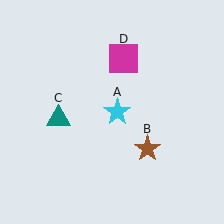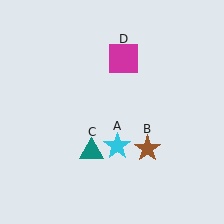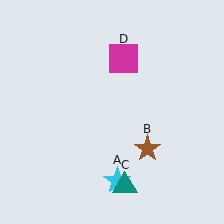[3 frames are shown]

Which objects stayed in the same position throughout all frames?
Brown star (object B) and magenta square (object D) remained stationary.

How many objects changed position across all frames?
2 objects changed position: cyan star (object A), teal triangle (object C).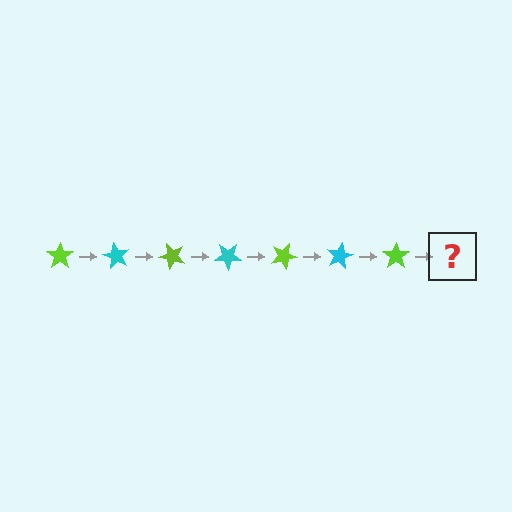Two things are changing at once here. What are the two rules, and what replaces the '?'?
The two rules are that it rotates 60 degrees each step and the color cycles through lime and cyan. The '?' should be a cyan star, rotated 420 degrees from the start.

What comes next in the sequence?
The next element should be a cyan star, rotated 420 degrees from the start.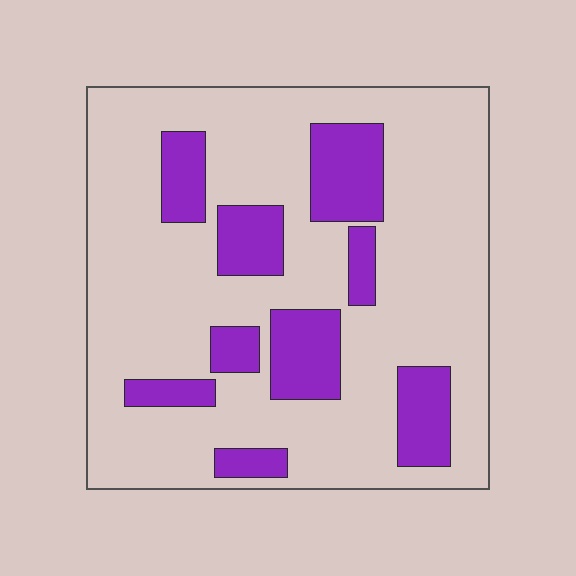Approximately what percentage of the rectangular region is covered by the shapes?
Approximately 25%.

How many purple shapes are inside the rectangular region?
9.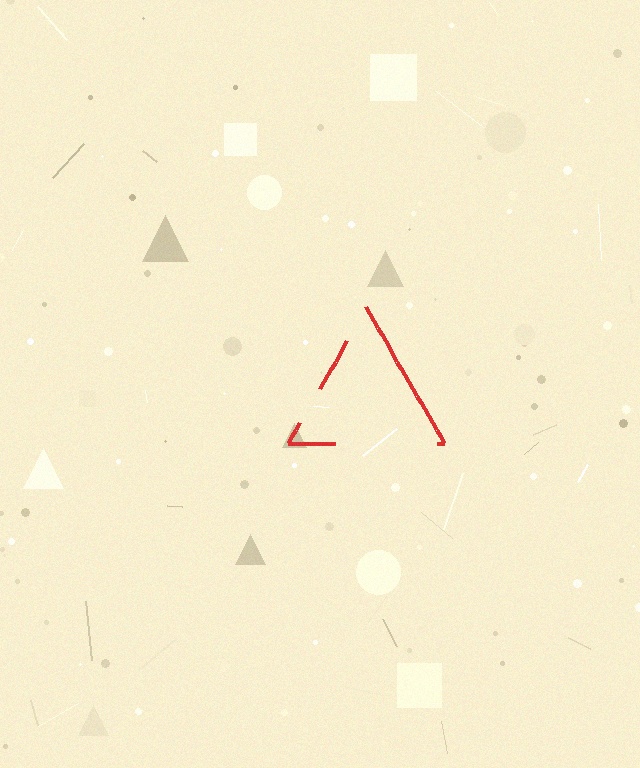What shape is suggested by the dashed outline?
The dashed outline suggests a triangle.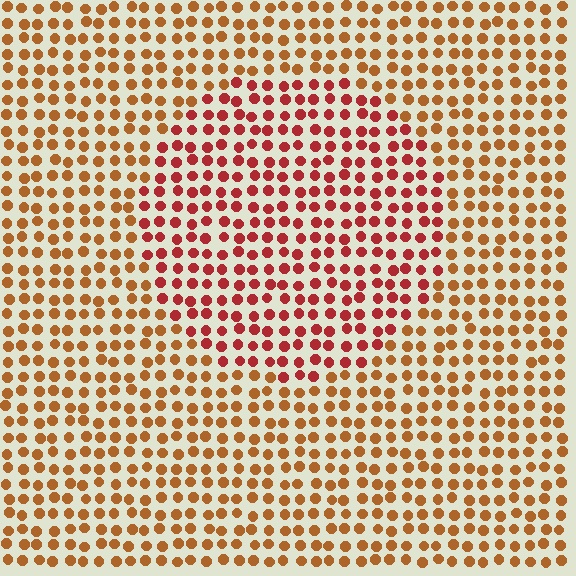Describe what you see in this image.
The image is filled with small brown elements in a uniform arrangement. A circle-shaped region is visible where the elements are tinted to a slightly different hue, forming a subtle color boundary.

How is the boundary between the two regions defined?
The boundary is defined purely by a slight shift in hue (about 31 degrees). Spacing, size, and orientation are identical on both sides.